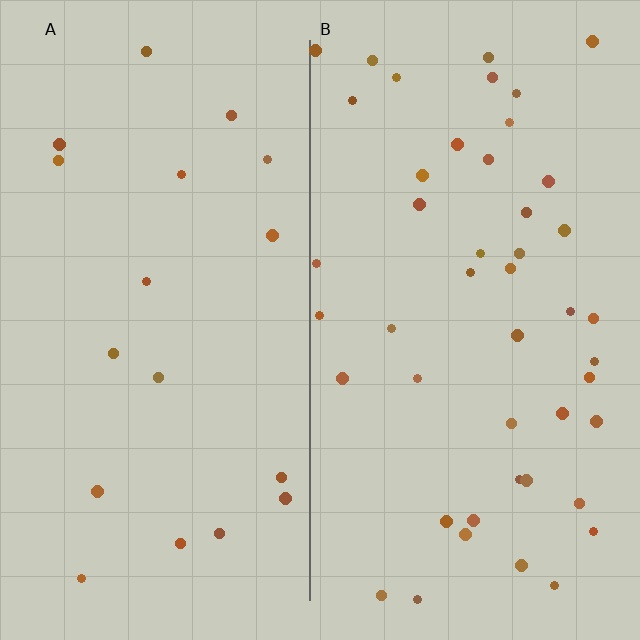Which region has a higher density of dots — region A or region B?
B (the right).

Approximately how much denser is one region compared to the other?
Approximately 2.6× — region B over region A.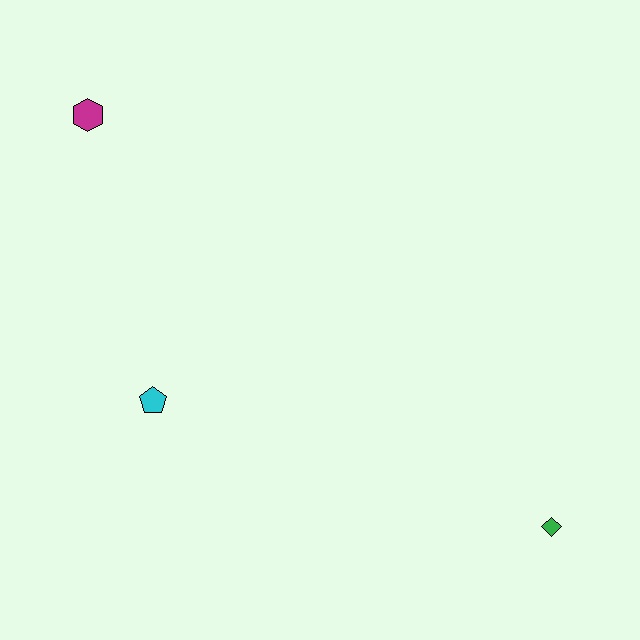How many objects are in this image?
There are 3 objects.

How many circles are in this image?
There are no circles.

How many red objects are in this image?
There are no red objects.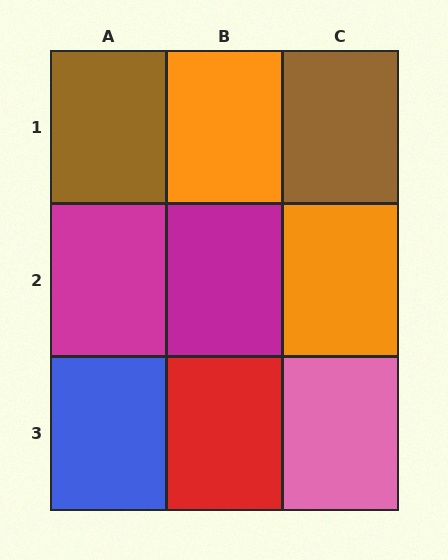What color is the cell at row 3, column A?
Blue.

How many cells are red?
1 cell is red.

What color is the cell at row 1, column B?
Orange.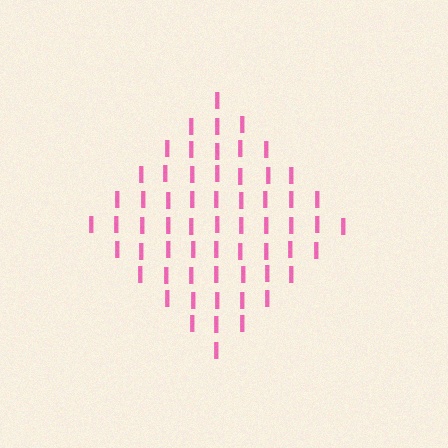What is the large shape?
The large shape is a diamond.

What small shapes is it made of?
It is made of small letter I's.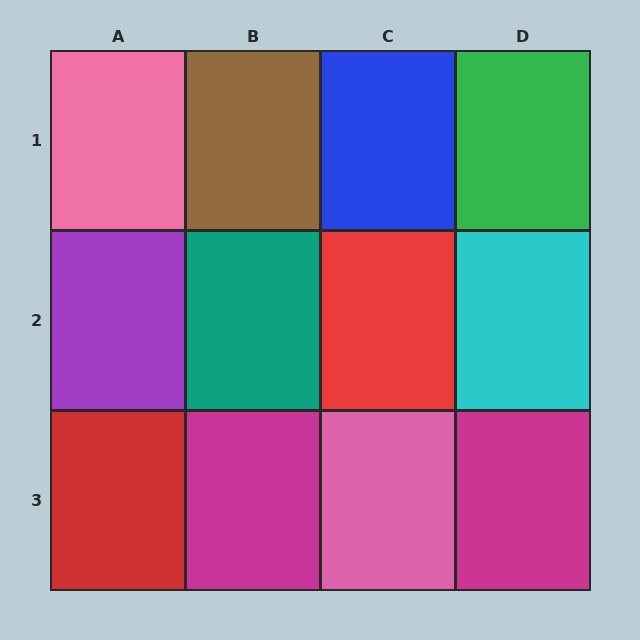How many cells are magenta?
2 cells are magenta.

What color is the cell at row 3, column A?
Red.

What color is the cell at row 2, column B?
Teal.